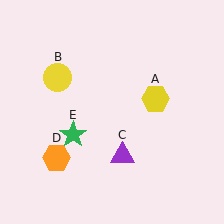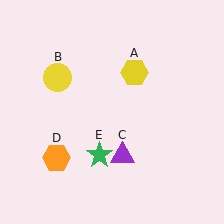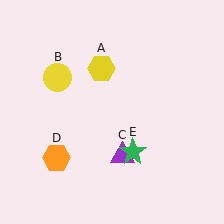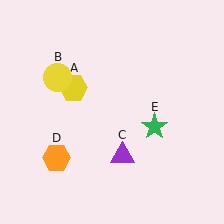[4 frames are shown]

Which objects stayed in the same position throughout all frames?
Yellow circle (object B) and purple triangle (object C) and orange hexagon (object D) remained stationary.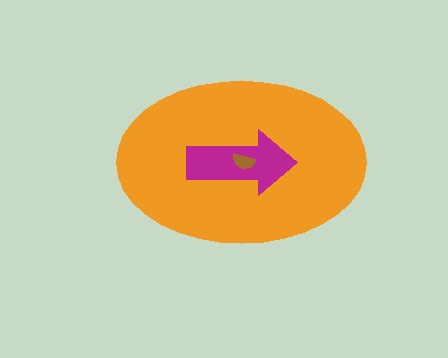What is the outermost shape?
The orange ellipse.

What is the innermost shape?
The brown semicircle.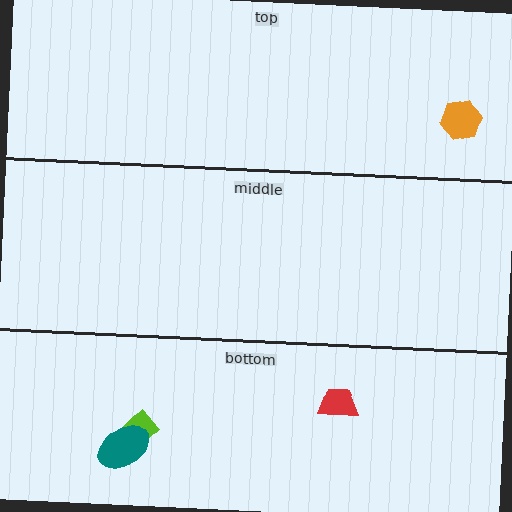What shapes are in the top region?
The orange hexagon.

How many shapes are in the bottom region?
3.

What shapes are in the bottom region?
The red trapezoid, the lime diamond, the teal ellipse.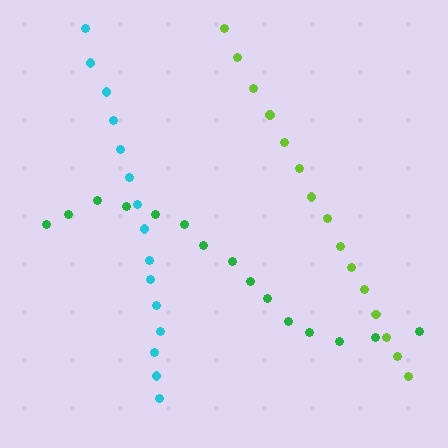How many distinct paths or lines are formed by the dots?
There are 3 distinct paths.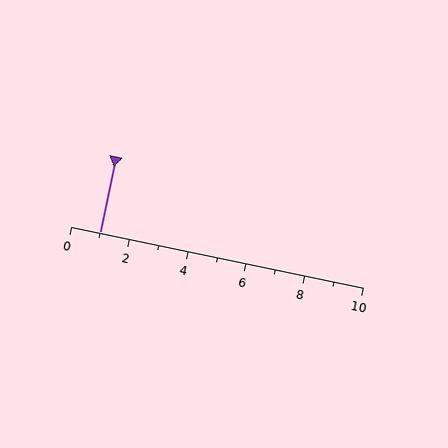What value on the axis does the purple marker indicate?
The marker indicates approximately 1.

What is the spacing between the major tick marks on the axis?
The major ticks are spaced 2 apart.